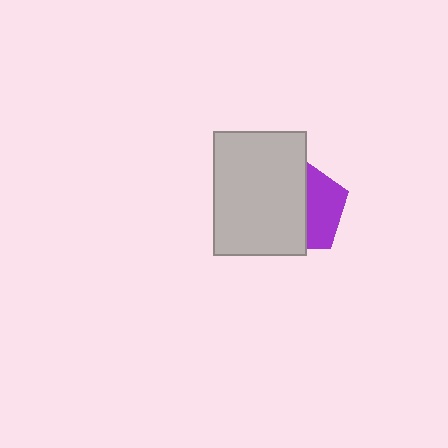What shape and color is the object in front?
The object in front is a light gray rectangle.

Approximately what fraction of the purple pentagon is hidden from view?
Roughly 60% of the purple pentagon is hidden behind the light gray rectangle.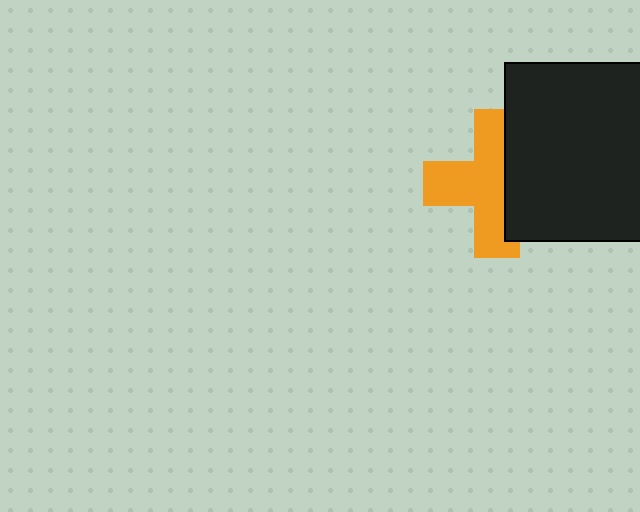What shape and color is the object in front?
The object in front is a black rectangle.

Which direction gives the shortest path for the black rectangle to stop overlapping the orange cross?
Moving right gives the shortest separation.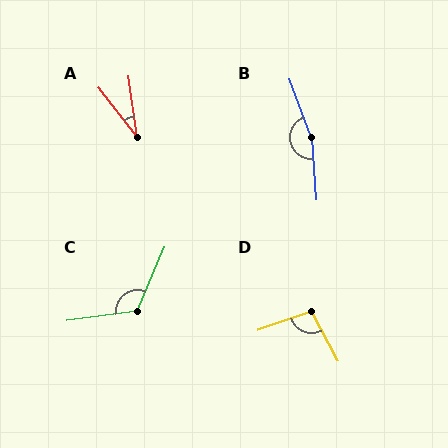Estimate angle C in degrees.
Approximately 121 degrees.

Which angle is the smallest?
A, at approximately 30 degrees.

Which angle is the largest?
B, at approximately 164 degrees.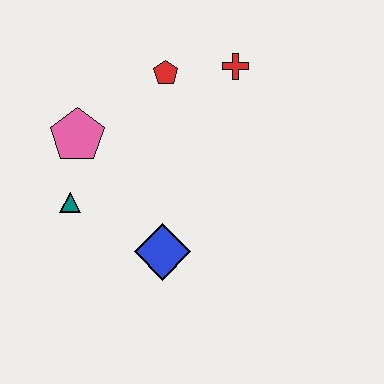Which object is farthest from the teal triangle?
The red cross is farthest from the teal triangle.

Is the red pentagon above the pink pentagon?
Yes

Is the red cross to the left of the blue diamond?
No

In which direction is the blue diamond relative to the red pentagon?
The blue diamond is below the red pentagon.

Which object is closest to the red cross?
The red pentagon is closest to the red cross.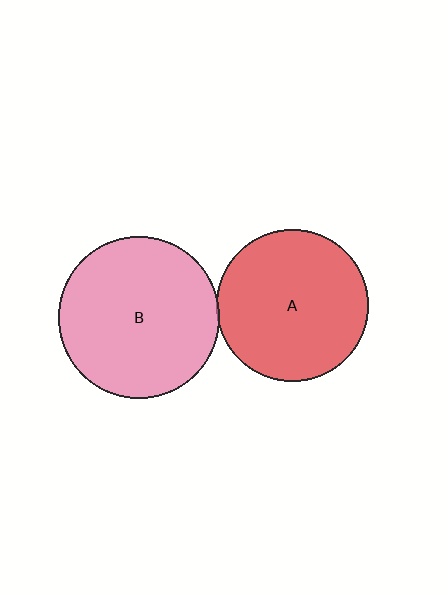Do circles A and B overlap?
Yes.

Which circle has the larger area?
Circle B (pink).